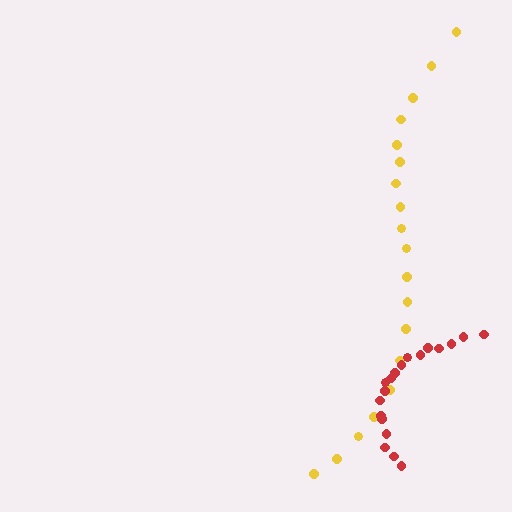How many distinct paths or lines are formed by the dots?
There are 2 distinct paths.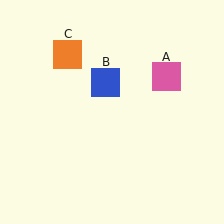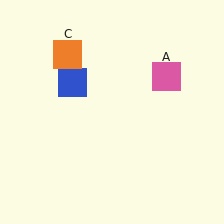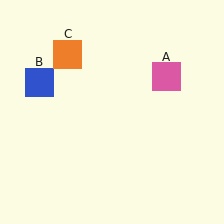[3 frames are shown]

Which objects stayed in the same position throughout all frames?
Pink square (object A) and orange square (object C) remained stationary.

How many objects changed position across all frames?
1 object changed position: blue square (object B).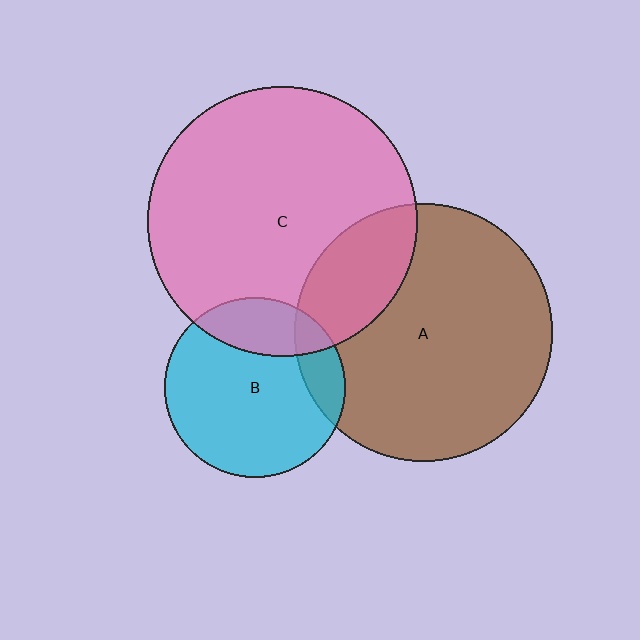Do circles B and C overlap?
Yes.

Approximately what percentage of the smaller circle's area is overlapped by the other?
Approximately 20%.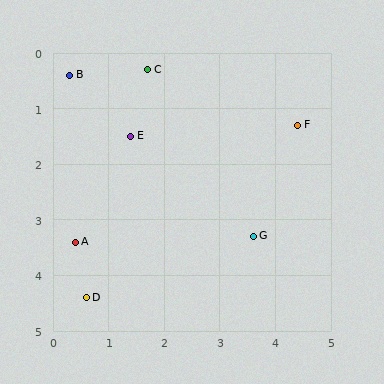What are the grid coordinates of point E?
Point E is at approximately (1.4, 1.5).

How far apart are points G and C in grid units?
Points G and C are about 3.6 grid units apart.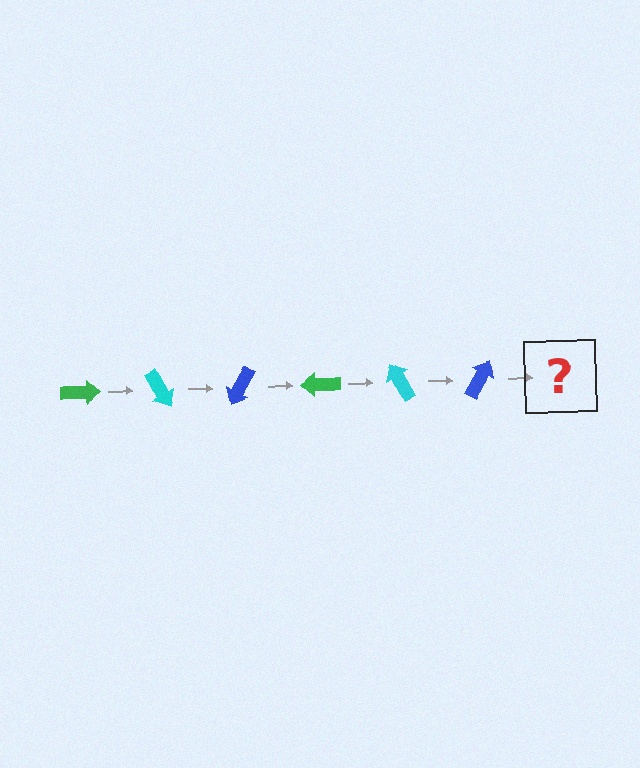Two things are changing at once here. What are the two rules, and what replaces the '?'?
The two rules are that it rotates 60 degrees each step and the color cycles through green, cyan, and blue. The '?' should be a green arrow, rotated 360 degrees from the start.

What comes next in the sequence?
The next element should be a green arrow, rotated 360 degrees from the start.